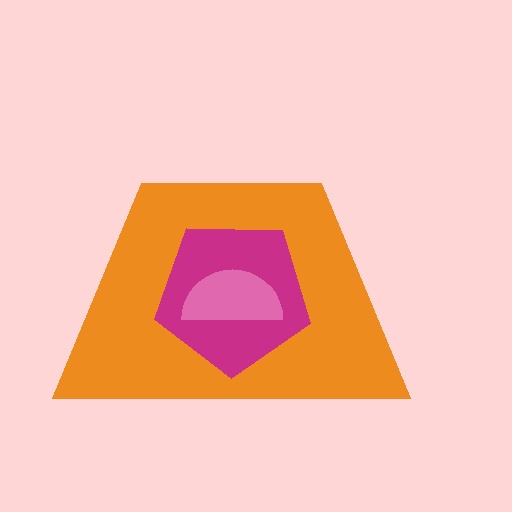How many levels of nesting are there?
3.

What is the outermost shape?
The orange trapezoid.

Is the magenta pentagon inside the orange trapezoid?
Yes.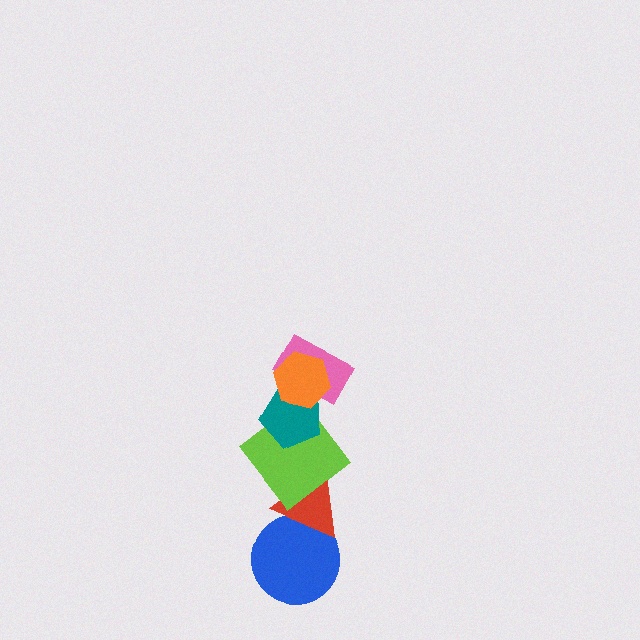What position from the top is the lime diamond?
The lime diamond is 4th from the top.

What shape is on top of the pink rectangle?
The orange hexagon is on top of the pink rectangle.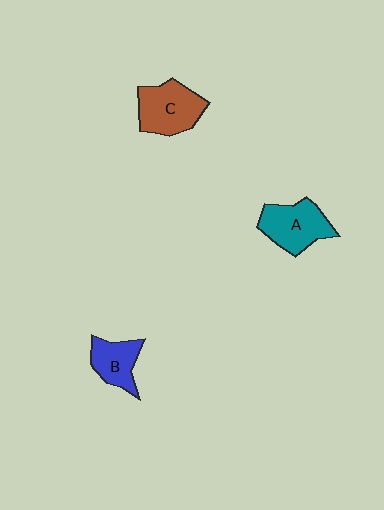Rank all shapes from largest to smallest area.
From largest to smallest: C (brown), A (teal), B (blue).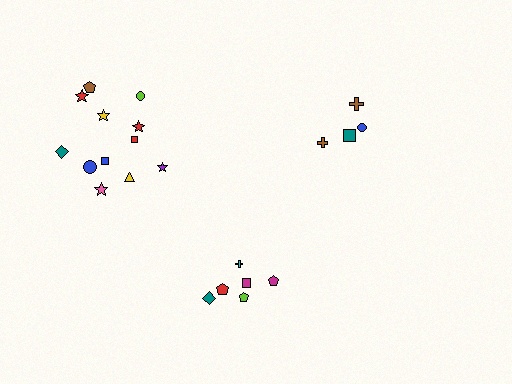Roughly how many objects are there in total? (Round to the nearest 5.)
Roughly 20 objects in total.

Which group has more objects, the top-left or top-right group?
The top-left group.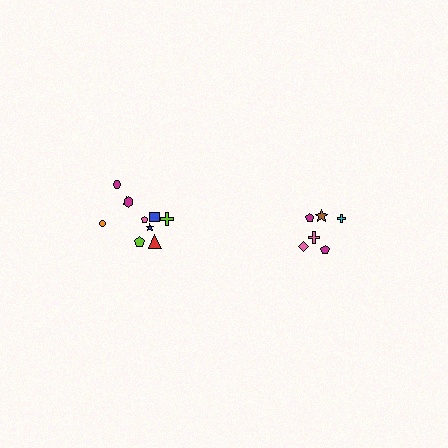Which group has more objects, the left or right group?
The left group.